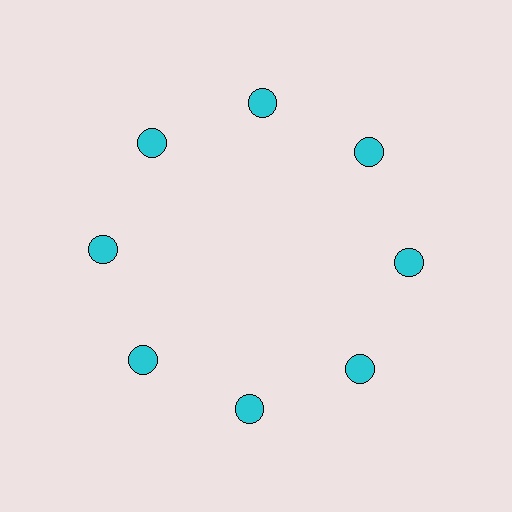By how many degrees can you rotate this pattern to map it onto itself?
The pattern maps onto itself every 45 degrees of rotation.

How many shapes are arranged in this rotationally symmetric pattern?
There are 8 shapes, arranged in 8 groups of 1.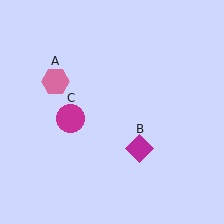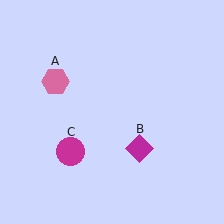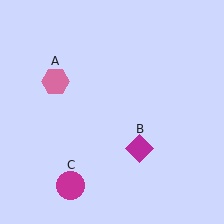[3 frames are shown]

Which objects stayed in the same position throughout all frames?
Pink hexagon (object A) and magenta diamond (object B) remained stationary.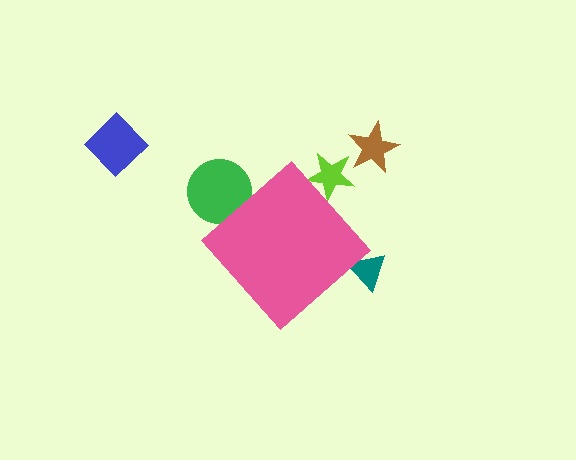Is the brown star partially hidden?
No, the brown star is fully visible.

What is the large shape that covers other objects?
A pink diamond.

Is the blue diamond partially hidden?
No, the blue diamond is fully visible.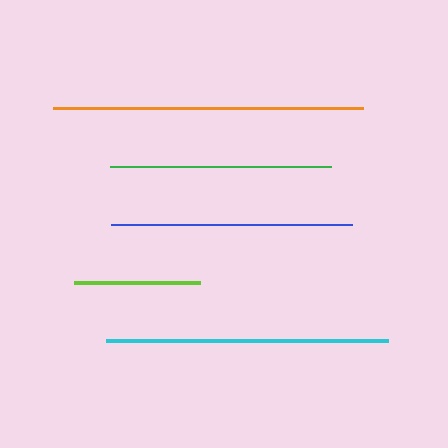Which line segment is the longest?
The orange line is the longest at approximately 310 pixels.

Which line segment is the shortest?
The lime line is the shortest at approximately 126 pixels.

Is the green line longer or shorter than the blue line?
The blue line is longer than the green line.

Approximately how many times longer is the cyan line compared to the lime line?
The cyan line is approximately 2.2 times the length of the lime line.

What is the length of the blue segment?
The blue segment is approximately 240 pixels long.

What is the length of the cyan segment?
The cyan segment is approximately 282 pixels long.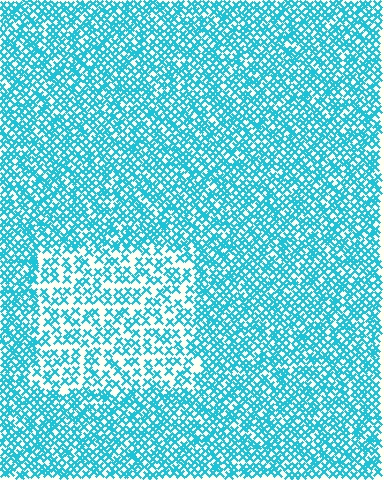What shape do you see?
I see a rectangle.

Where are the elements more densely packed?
The elements are more densely packed outside the rectangle boundary.